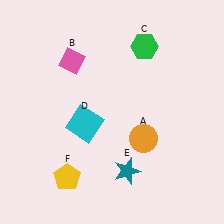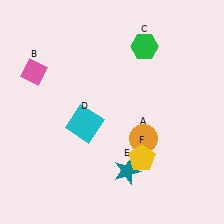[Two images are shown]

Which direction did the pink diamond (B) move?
The pink diamond (B) moved left.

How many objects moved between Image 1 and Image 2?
2 objects moved between the two images.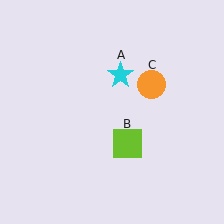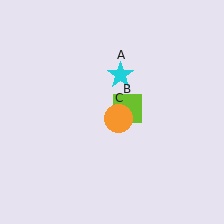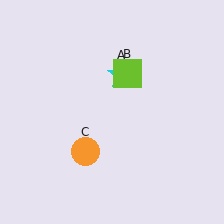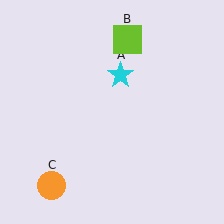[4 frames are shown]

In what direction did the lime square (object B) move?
The lime square (object B) moved up.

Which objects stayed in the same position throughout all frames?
Cyan star (object A) remained stationary.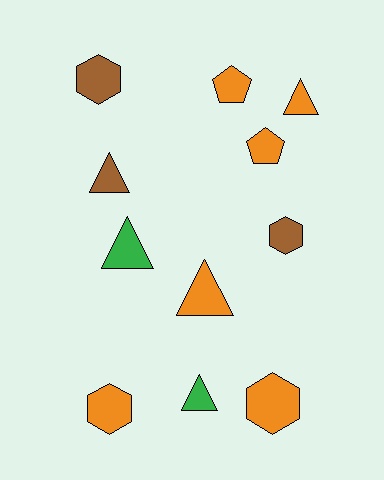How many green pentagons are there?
There are no green pentagons.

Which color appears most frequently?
Orange, with 6 objects.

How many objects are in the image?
There are 11 objects.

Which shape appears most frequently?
Triangle, with 5 objects.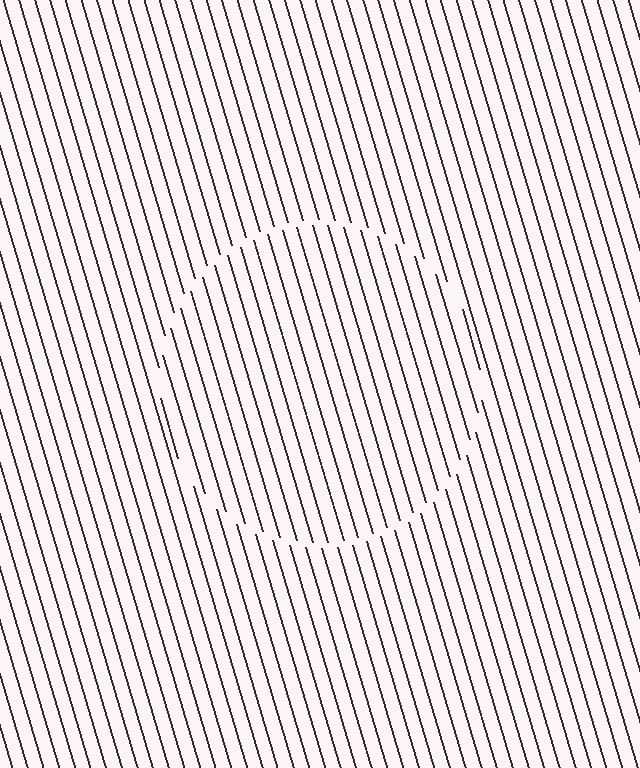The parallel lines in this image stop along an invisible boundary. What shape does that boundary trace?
An illusory circle. The interior of the shape contains the same grating, shifted by half a period — the contour is defined by the phase discontinuity where line-ends from the inner and outer gratings abut.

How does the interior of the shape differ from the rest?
The interior of the shape contains the same grating, shifted by half a period — the contour is defined by the phase discontinuity where line-ends from the inner and outer gratings abut.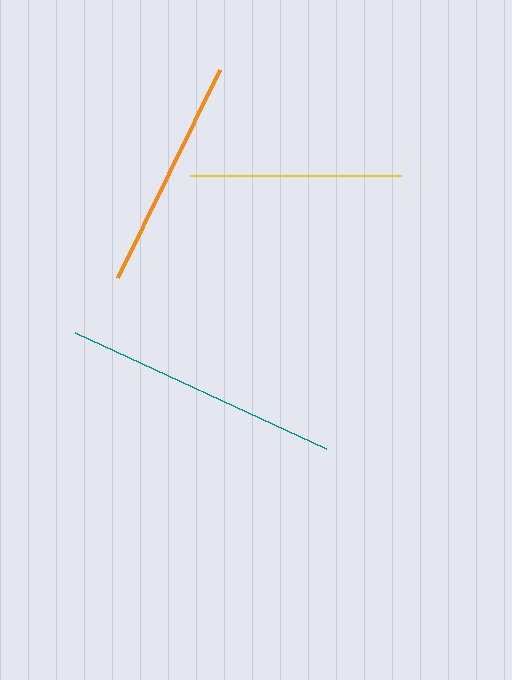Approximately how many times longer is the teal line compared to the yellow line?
The teal line is approximately 1.3 times the length of the yellow line.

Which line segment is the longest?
The teal line is the longest at approximately 277 pixels.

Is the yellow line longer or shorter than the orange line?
The orange line is longer than the yellow line.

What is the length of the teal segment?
The teal segment is approximately 277 pixels long.